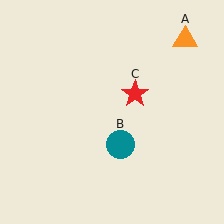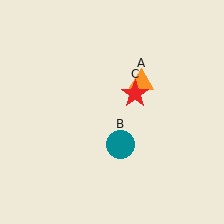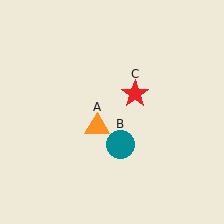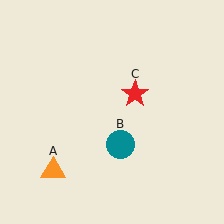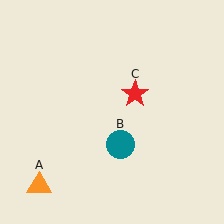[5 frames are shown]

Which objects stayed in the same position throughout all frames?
Teal circle (object B) and red star (object C) remained stationary.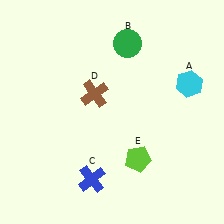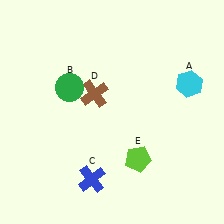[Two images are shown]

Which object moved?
The green circle (B) moved left.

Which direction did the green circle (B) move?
The green circle (B) moved left.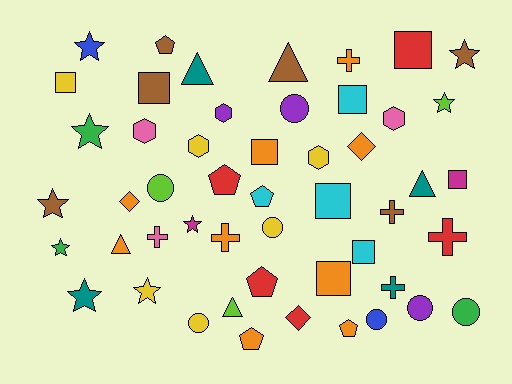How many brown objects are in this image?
There are 6 brown objects.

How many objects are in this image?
There are 50 objects.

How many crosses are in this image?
There are 6 crosses.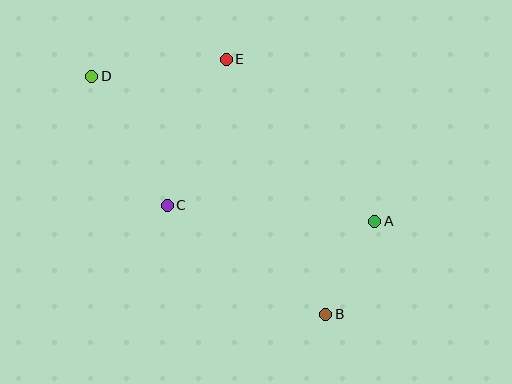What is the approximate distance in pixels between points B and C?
The distance between B and C is approximately 193 pixels.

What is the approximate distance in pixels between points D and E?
The distance between D and E is approximately 136 pixels.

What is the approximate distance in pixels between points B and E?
The distance between B and E is approximately 274 pixels.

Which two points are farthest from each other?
Points B and D are farthest from each other.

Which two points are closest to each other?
Points A and B are closest to each other.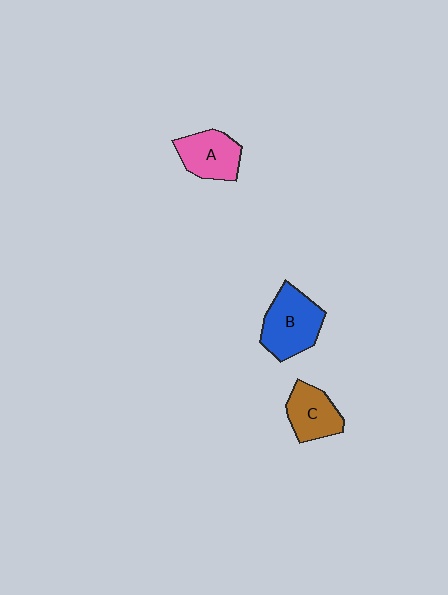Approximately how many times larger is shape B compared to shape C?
Approximately 1.4 times.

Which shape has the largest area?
Shape B (blue).